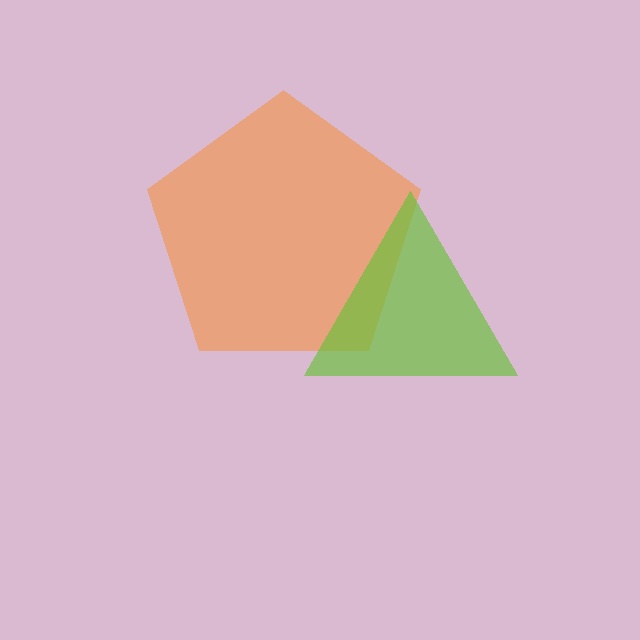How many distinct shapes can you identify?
There are 2 distinct shapes: an orange pentagon, a lime triangle.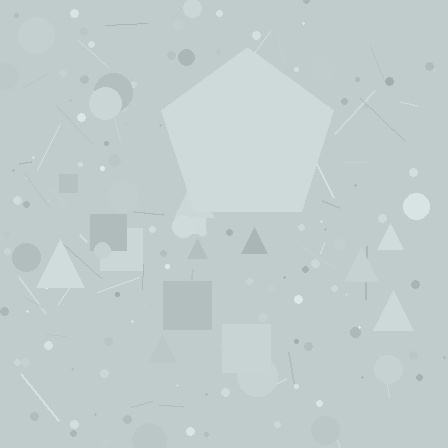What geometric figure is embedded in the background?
A pentagon is embedded in the background.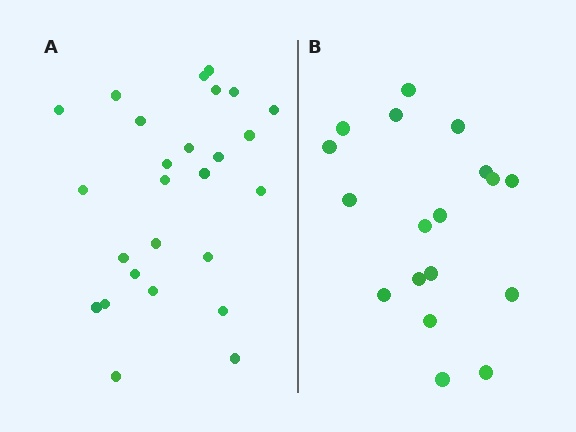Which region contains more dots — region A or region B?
Region A (the left region) has more dots.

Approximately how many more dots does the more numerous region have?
Region A has roughly 8 or so more dots than region B.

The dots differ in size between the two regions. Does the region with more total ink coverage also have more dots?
No. Region B has more total ink coverage because its dots are larger, but region A actually contains more individual dots. Total area can be misleading — the number of items is what matters here.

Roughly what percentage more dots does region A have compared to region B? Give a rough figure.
About 45% more.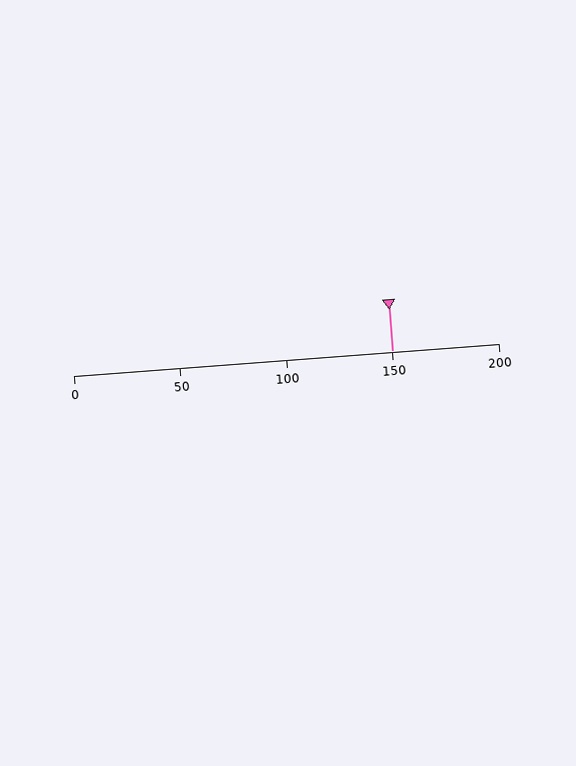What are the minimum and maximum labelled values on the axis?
The axis runs from 0 to 200.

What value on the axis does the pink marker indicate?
The marker indicates approximately 150.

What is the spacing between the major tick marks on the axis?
The major ticks are spaced 50 apart.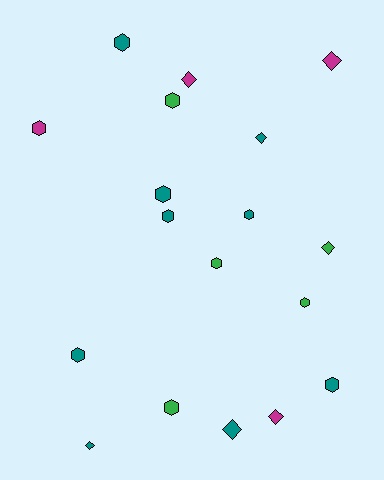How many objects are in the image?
There are 18 objects.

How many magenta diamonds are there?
There are 3 magenta diamonds.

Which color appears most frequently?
Teal, with 9 objects.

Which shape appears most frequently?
Hexagon, with 11 objects.